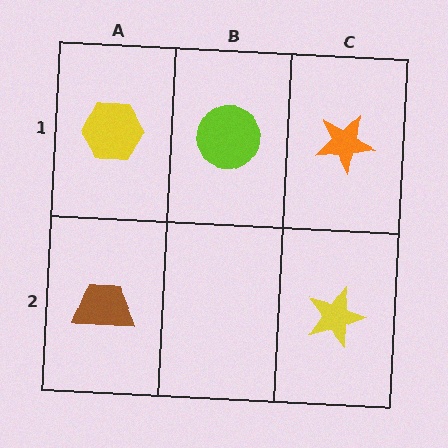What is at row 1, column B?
A lime circle.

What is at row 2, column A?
A brown trapezoid.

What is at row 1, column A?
A yellow hexagon.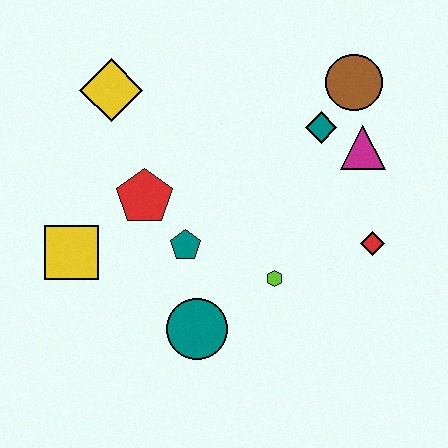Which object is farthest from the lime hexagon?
The yellow diamond is farthest from the lime hexagon.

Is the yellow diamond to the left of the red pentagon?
Yes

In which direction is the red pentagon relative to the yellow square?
The red pentagon is to the right of the yellow square.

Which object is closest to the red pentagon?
The teal pentagon is closest to the red pentagon.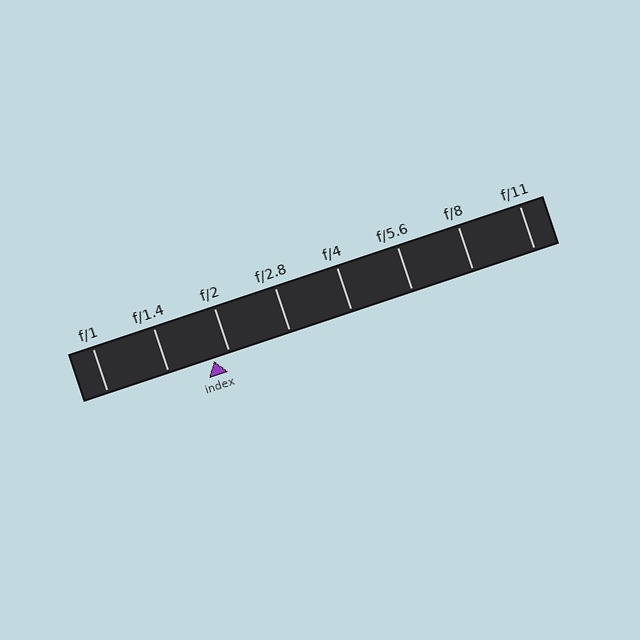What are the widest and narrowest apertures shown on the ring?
The widest aperture shown is f/1 and the narrowest is f/11.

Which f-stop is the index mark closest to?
The index mark is closest to f/2.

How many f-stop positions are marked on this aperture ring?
There are 8 f-stop positions marked.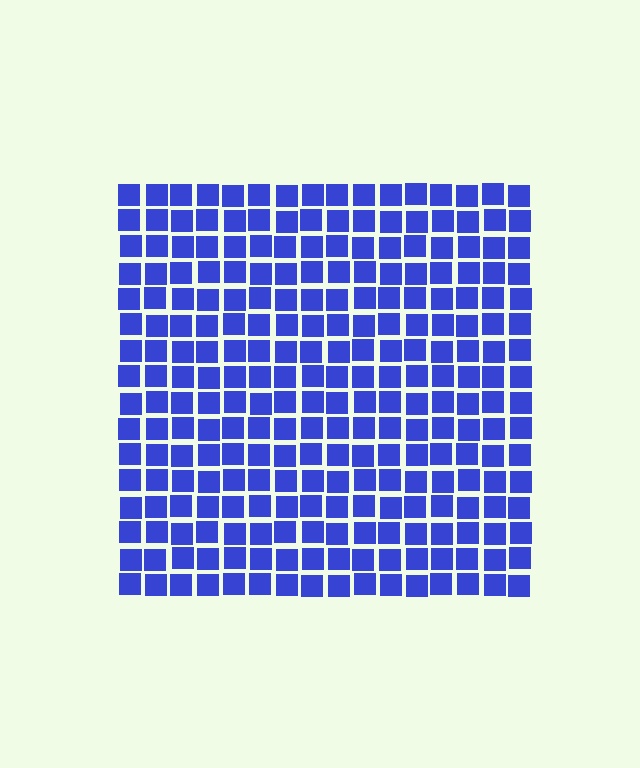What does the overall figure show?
The overall figure shows a square.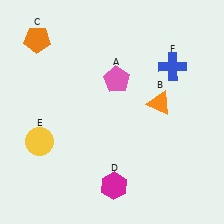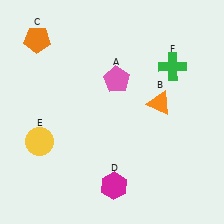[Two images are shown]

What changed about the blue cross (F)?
In Image 1, F is blue. In Image 2, it changed to green.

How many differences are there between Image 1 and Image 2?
There is 1 difference between the two images.